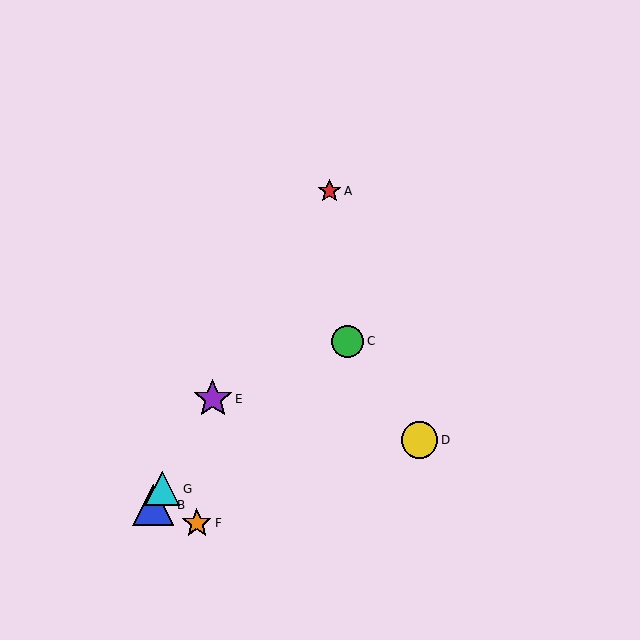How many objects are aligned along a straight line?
4 objects (A, B, E, G) are aligned along a straight line.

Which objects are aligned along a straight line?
Objects A, B, E, G are aligned along a straight line.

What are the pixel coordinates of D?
Object D is at (420, 440).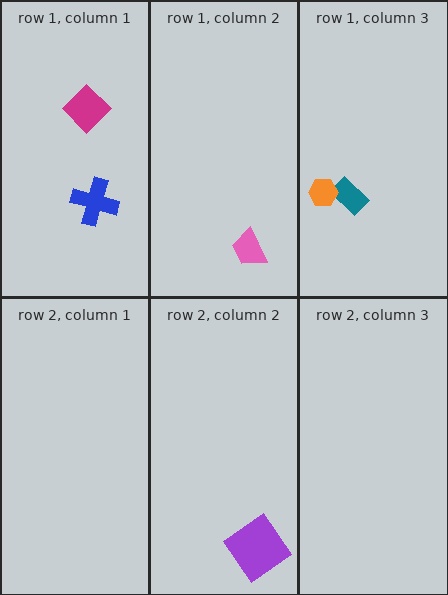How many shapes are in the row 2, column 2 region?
1.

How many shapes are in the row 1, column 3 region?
2.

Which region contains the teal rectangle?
The row 1, column 3 region.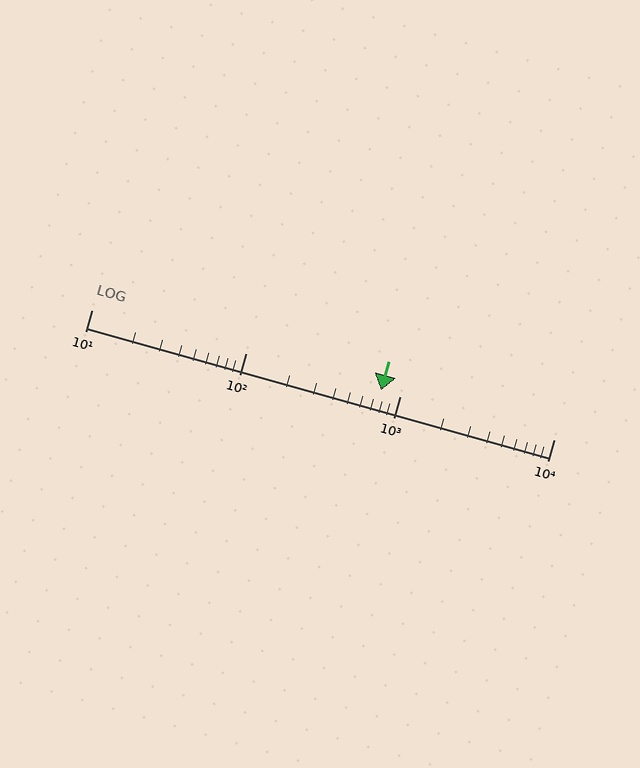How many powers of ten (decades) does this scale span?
The scale spans 3 decades, from 10 to 10000.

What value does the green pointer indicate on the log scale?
The pointer indicates approximately 750.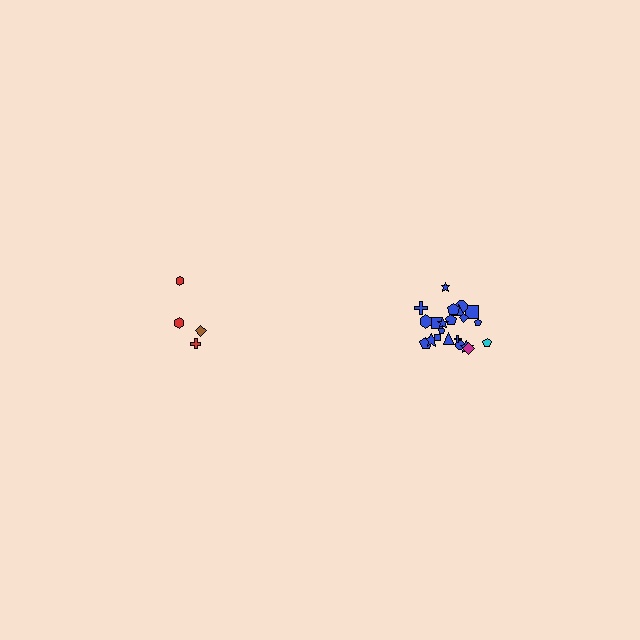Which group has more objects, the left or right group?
The right group.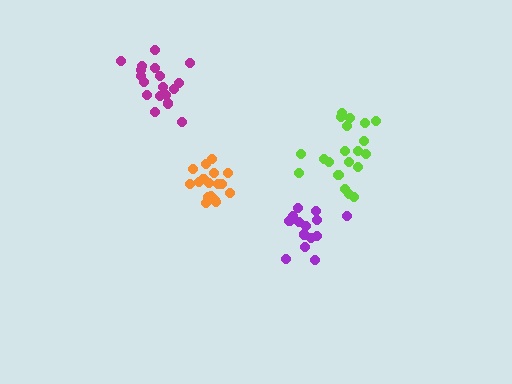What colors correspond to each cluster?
The clusters are colored: lime, purple, orange, magenta.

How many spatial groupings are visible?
There are 4 spatial groupings.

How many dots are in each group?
Group 1: 20 dots, Group 2: 14 dots, Group 3: 17 dots, Group 4: 19 dots (70 total).